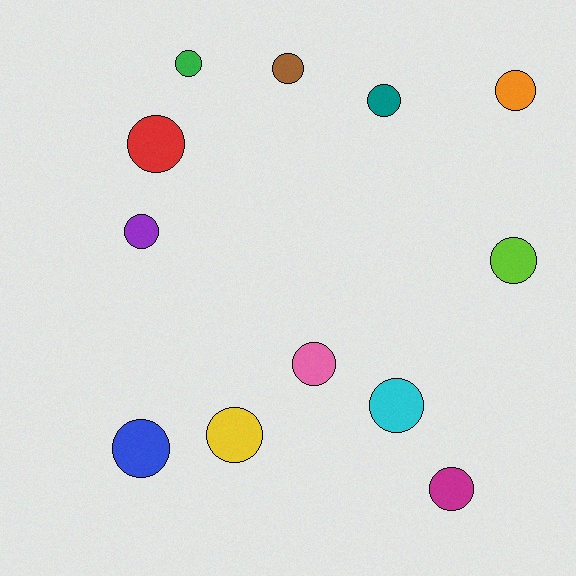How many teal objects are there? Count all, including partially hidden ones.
There is 1 teal object.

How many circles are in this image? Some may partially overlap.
There are 12 circles.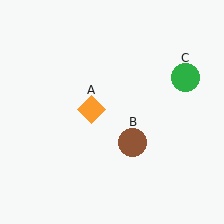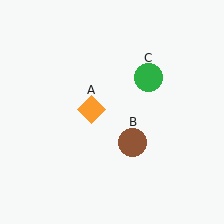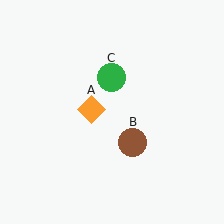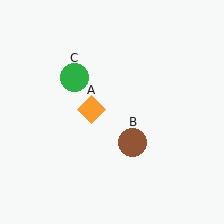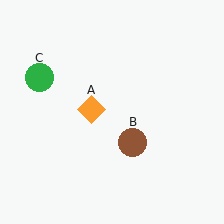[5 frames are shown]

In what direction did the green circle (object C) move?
The green circle (object C) moved left.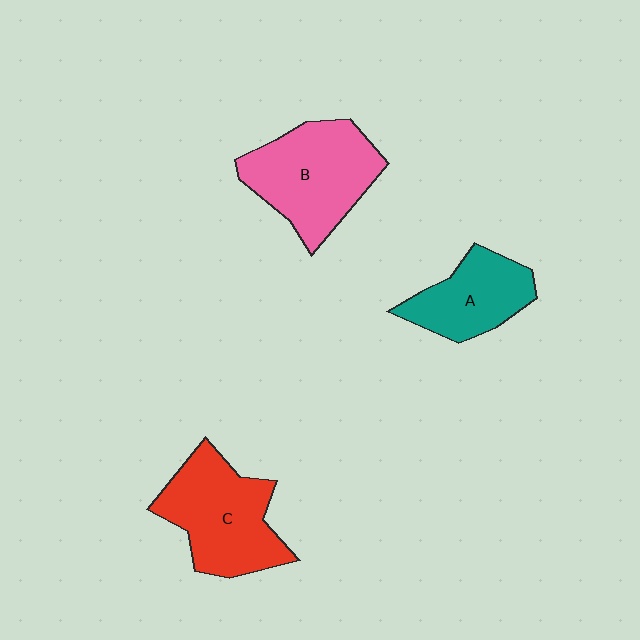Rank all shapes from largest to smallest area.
From largest to smallest: B (pink), C (red), A (teal).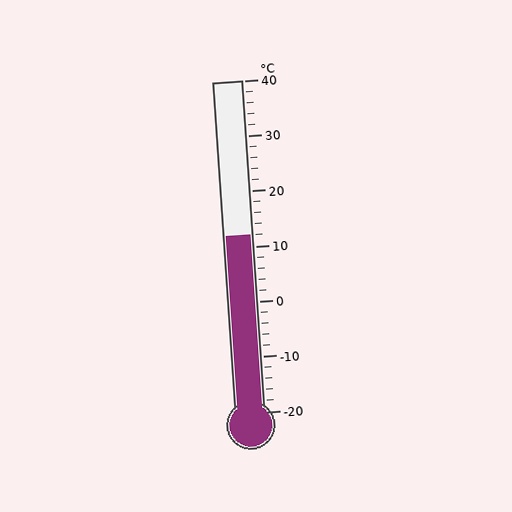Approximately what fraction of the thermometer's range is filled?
The thermometer is filled to approximately 55% of its range.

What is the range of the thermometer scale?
The thermometer scale ranges from -20°C to 40°C.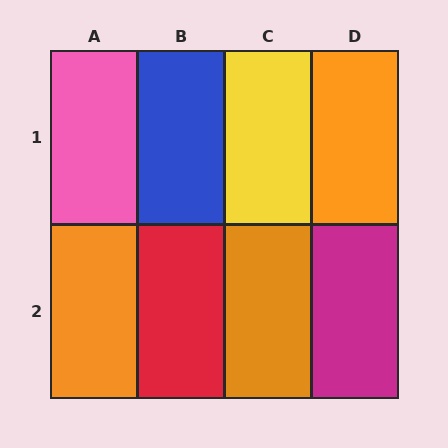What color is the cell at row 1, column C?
Yellow.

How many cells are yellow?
1 cell is yellow.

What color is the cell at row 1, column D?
Orange.